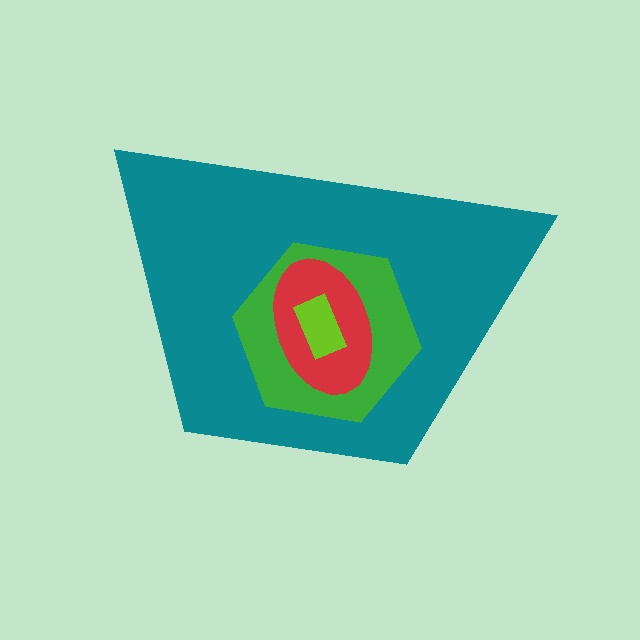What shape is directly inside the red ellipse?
The lime rectangle.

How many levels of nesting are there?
4.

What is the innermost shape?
The lime rectangle.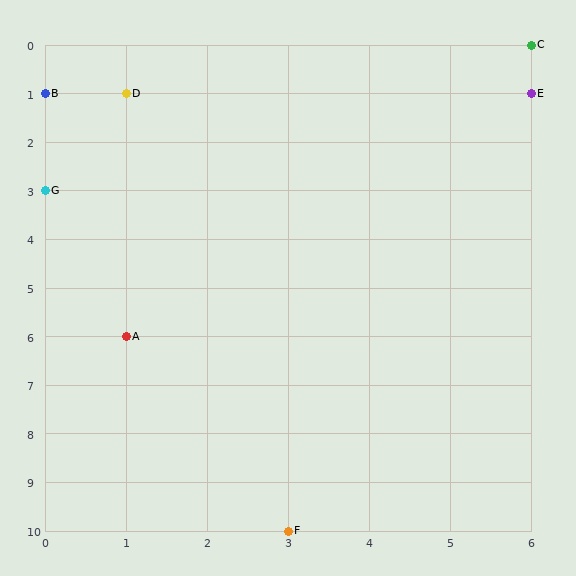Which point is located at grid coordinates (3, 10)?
Point F is at (3, 10).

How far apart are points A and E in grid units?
Points A and E are 5 columns and 5 rows apart (about 7.1 grid units diagonally).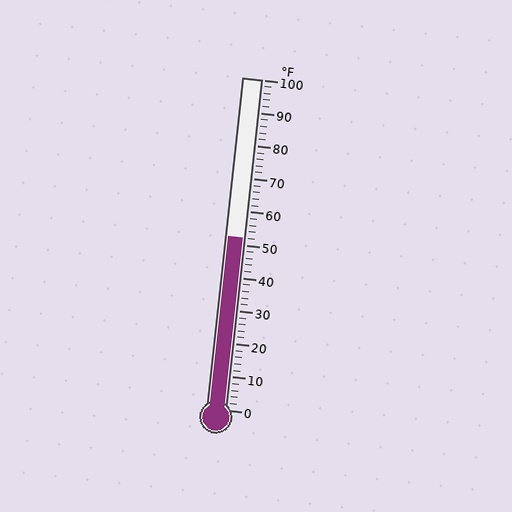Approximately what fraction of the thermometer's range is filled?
The thermometer is filled to approximately 50% of its range.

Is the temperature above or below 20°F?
The temperature is above 20°F.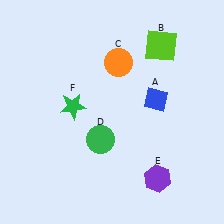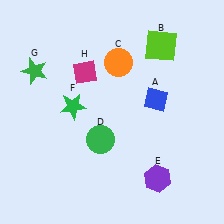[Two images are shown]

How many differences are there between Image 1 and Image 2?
There are 2 differences between the two images.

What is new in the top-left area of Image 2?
A magenta diamond (H) was added in the top-left area of Image 2.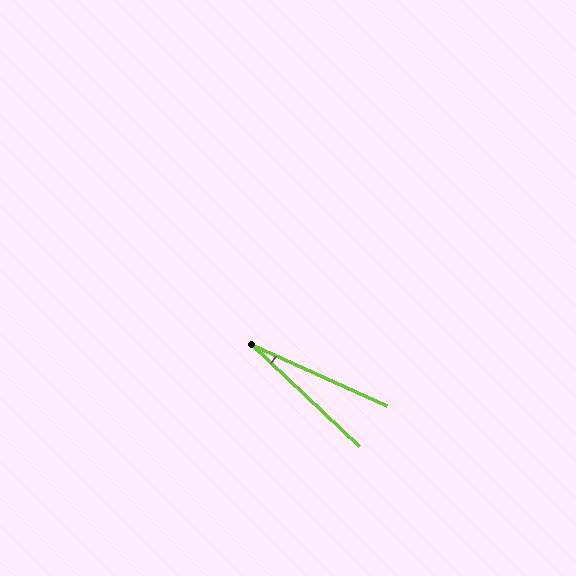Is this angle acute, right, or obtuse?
It is acute.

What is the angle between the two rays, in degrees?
Approximately 19 degrees.